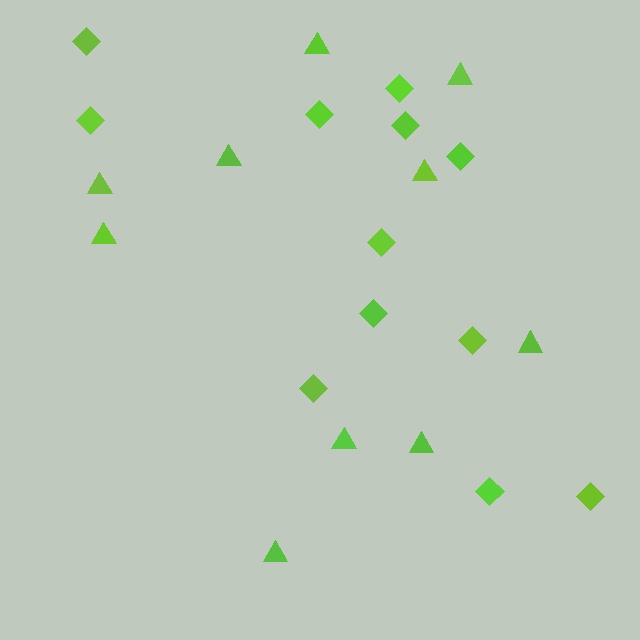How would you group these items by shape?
There are 2 groups: one group of triangles (10) and one group of diamonds (12).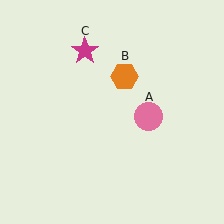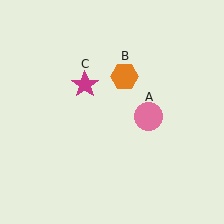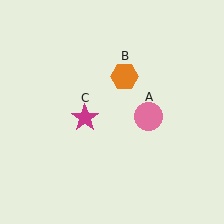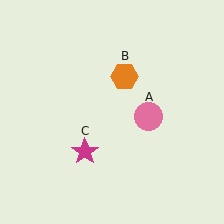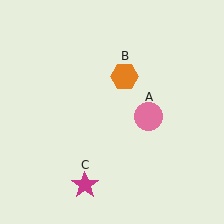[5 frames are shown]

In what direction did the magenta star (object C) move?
The magenta star (object C) moved down.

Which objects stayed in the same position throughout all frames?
Pink circle (object A) and orange hexagon (object B) remained stationary.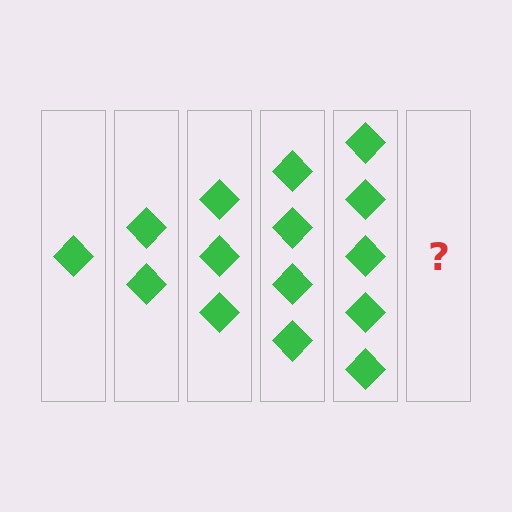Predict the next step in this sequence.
The next step is 6 diamonds.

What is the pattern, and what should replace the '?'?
The pattern is that each step adds one more diamond. The '?' should be 6 diamonds.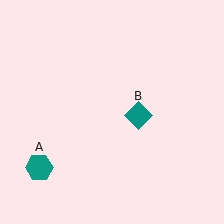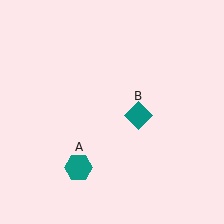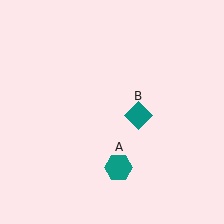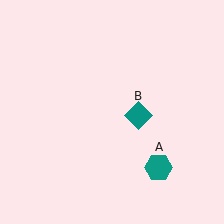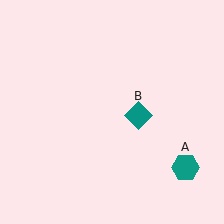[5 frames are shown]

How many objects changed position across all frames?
1 object changed position: teal hexagon (object A).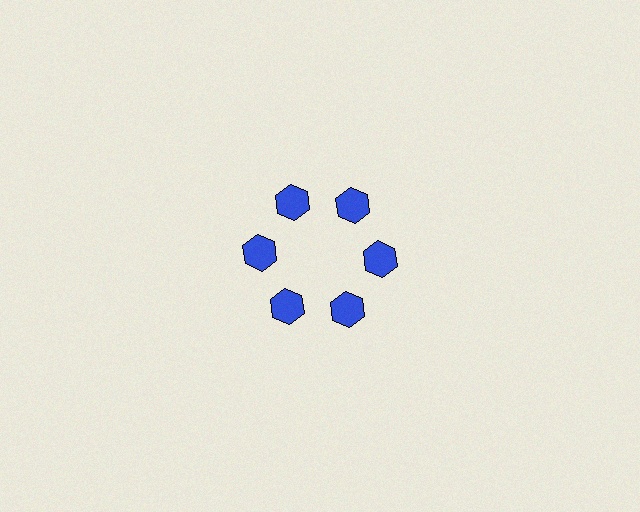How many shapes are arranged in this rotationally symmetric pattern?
There are 6 shapes, arranged in 6 groups of 1.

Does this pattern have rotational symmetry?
Yes, this pattern has 6-fold rotational symmetry. It looks the same after rotating 60 degrees around the center.